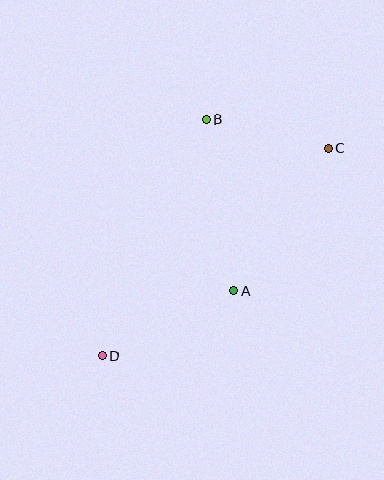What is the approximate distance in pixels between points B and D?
The distance between B and D is approximately 257 pixels.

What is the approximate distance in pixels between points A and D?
The distance between A and D is approximately 146 pixels.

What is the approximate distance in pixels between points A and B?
The distance between A and B is approximately 174 pixels.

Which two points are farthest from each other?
Points C and D are farthest from each other.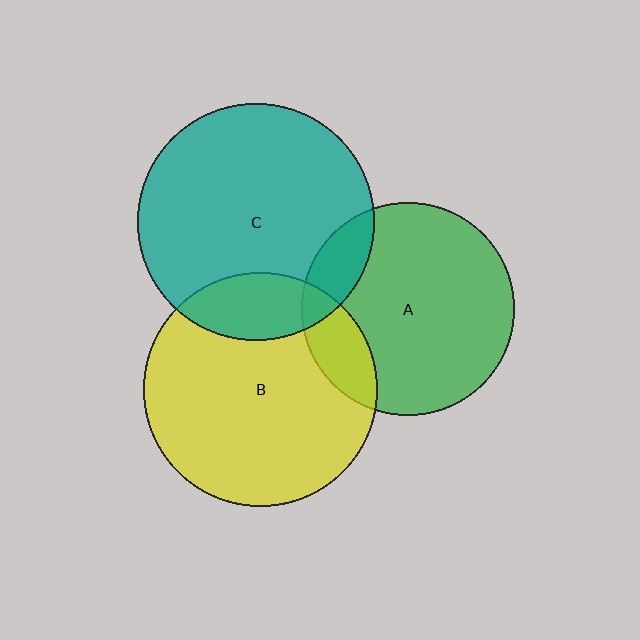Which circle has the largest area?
Circle C (teal).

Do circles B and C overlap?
Yes.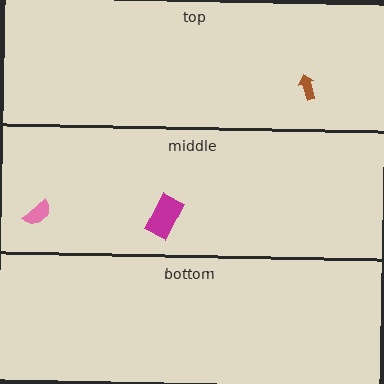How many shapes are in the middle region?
2.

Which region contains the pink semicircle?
The middle region.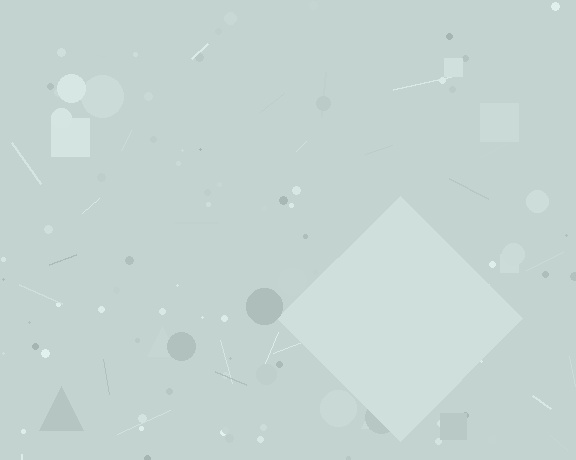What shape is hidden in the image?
A diamond is hidden in the image.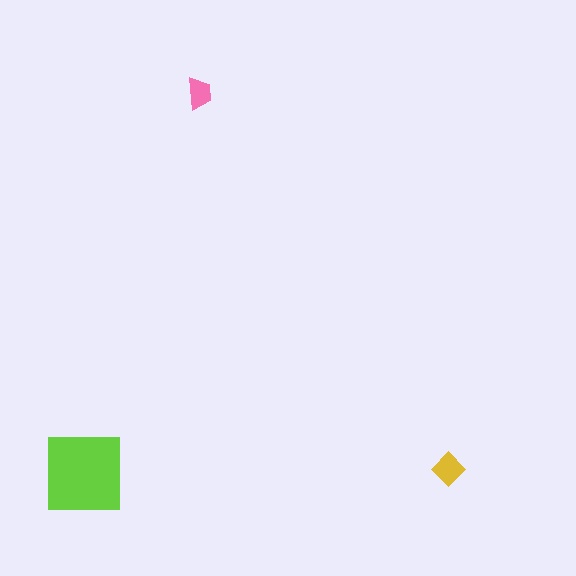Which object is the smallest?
The pink trapezoid.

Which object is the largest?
The lime square.